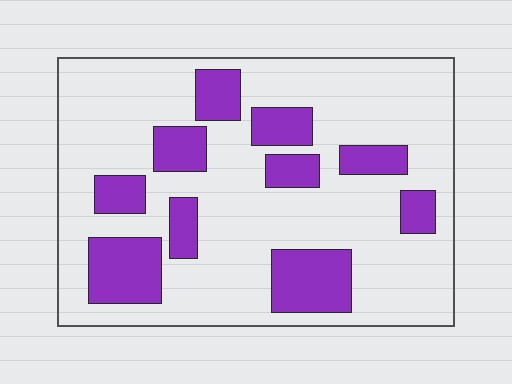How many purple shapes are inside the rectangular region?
10.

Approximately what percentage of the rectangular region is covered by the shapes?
Approximately 25%.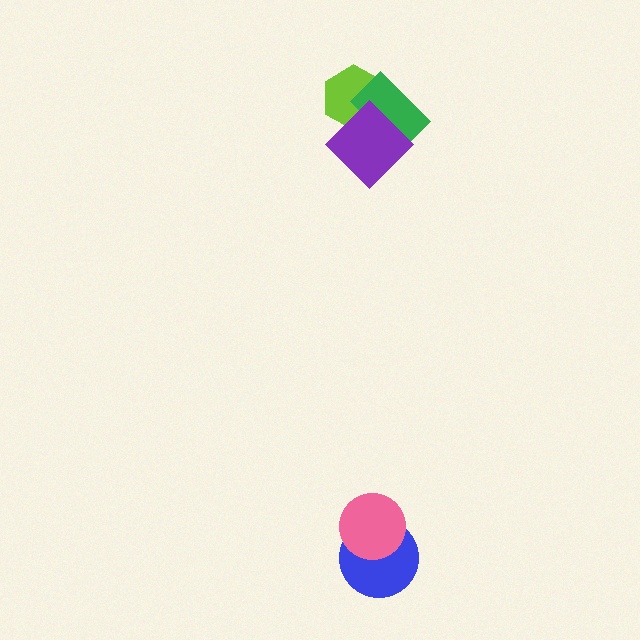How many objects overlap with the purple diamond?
2 objects overlap with the purple diamond.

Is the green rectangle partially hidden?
Yes, it is partially covered by another shape.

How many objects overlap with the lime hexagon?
2 objects overlap with the lime hexagon.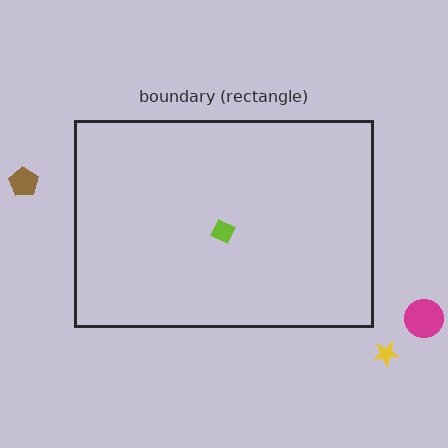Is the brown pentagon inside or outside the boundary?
Outside.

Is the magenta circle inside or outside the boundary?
Outside.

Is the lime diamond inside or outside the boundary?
Inside.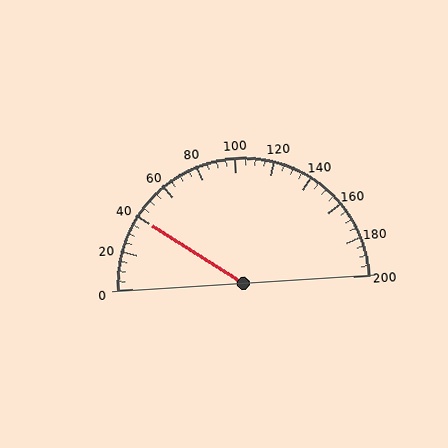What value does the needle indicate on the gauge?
The needle indicates approximately 40.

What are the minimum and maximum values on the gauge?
The gauge ranges from 0 to 200.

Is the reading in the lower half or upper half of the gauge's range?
The reading is in the lower half of the range (0 to 200).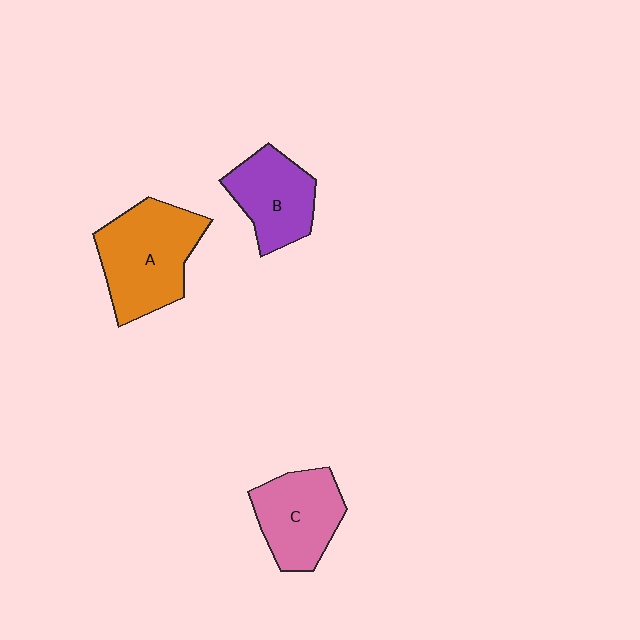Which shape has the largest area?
Shape A (orange).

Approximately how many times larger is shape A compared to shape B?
Approximately 1.4 times.